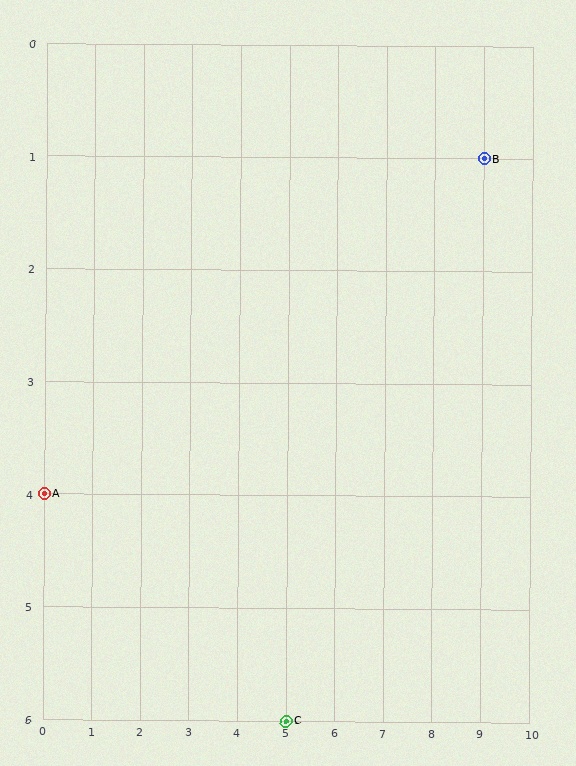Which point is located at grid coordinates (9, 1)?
Point B is at (9, 1).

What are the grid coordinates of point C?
Point C is at grid coordinates (5, 6).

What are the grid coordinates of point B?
Point B is at grid coordinates (9, 1).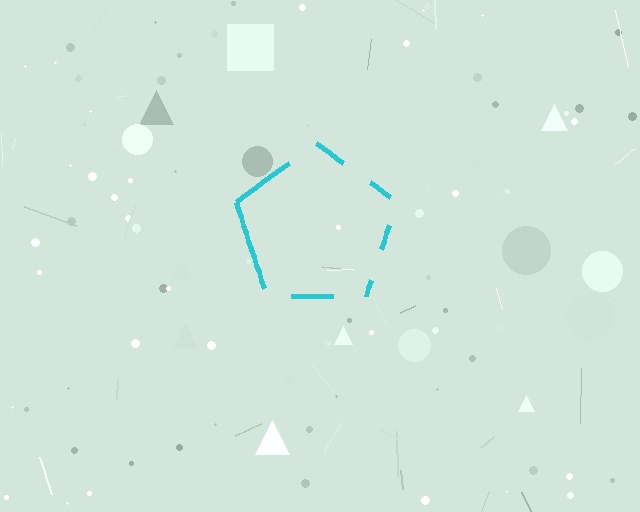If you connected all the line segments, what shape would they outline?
They would outline a pentagon.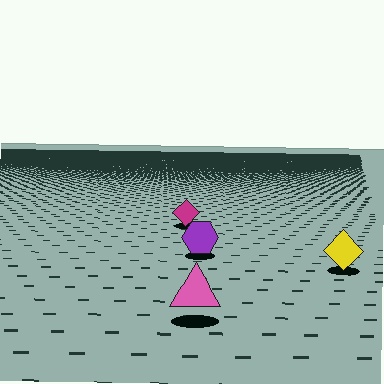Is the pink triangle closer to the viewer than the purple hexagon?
Yes. The pink triangle is closer — you can tell from the texture gradient: the ground texture is coarser near it.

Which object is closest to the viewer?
The pink triangle is closest. The texture marks near it are larger and more spread out.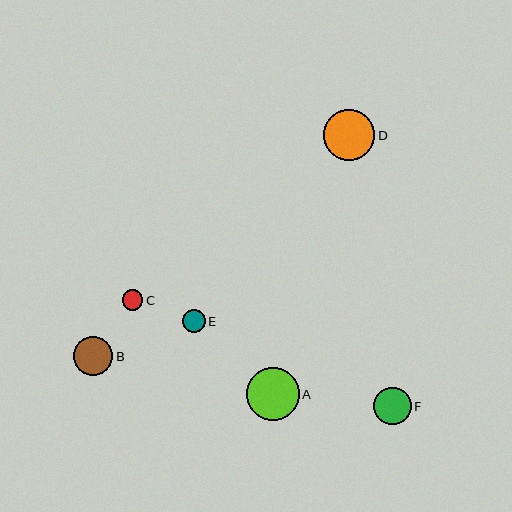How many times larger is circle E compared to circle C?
Circle E is approximately 1.1 times the size of circle C.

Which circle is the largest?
Circle A is the largest with a size of approximately 53 pixels.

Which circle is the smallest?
Circle C is the smallest with a size of approximately 21 pixels.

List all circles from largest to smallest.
From largest to smallest: A, D, B, F, E, C.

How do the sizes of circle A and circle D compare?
Circle A and circle D are approximately the same size.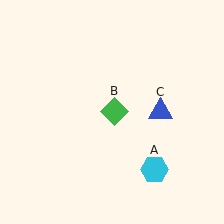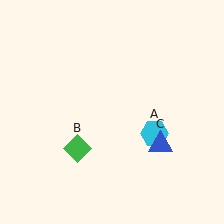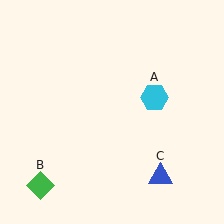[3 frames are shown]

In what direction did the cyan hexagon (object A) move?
The cyan hexagon (object A) moved up.